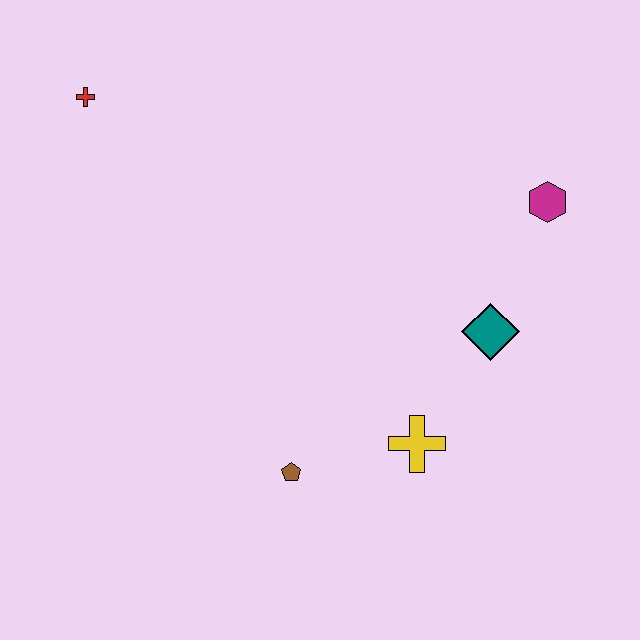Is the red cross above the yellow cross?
Yes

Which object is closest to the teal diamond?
The yellow cross is closest to the teal diamond.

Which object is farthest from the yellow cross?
The red cross is farthest from the yellow cross.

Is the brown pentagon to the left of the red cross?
No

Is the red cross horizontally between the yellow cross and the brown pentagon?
No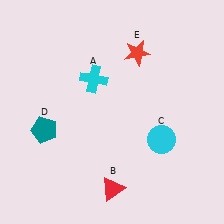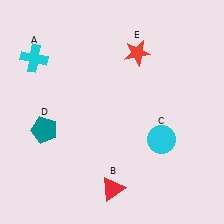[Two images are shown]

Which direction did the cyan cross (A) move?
The cyan cross (A) moved left.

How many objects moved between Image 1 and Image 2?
1 object moved between the two images.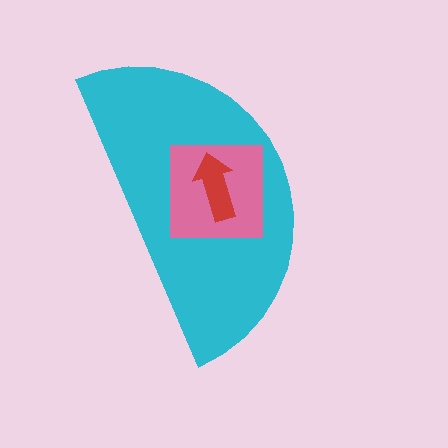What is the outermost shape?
The cyan semicircle.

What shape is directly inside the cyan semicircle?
The pink square.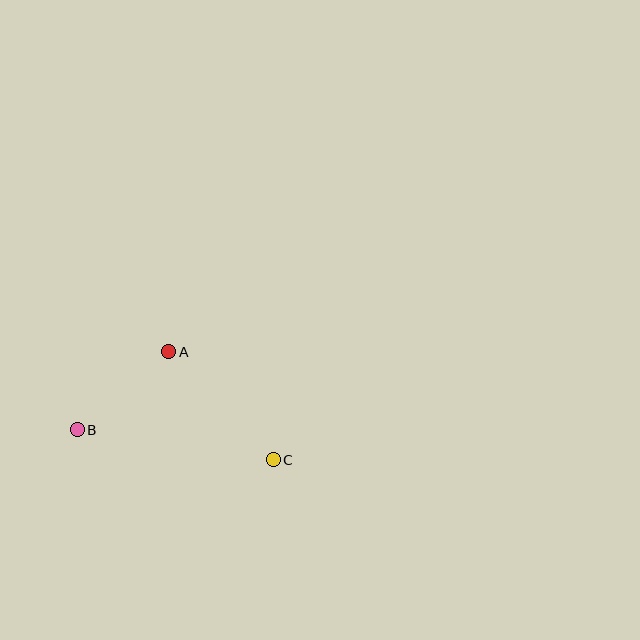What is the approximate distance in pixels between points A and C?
The distance between A and C is approximately 150 pixels.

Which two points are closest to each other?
Points A and B are closest to each other.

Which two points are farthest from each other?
Points B and C are farthest from each other.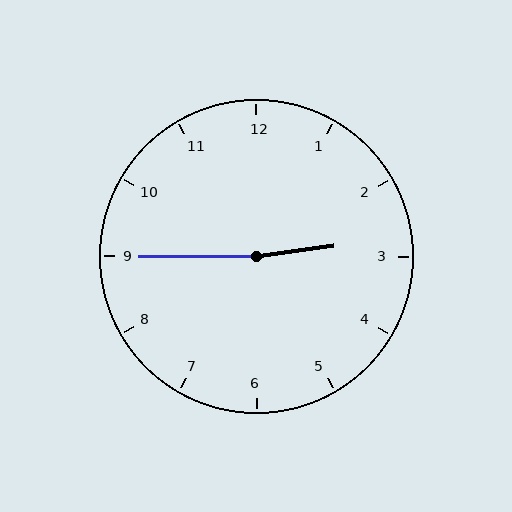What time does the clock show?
2:45.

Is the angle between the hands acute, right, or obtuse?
It is obtuse.